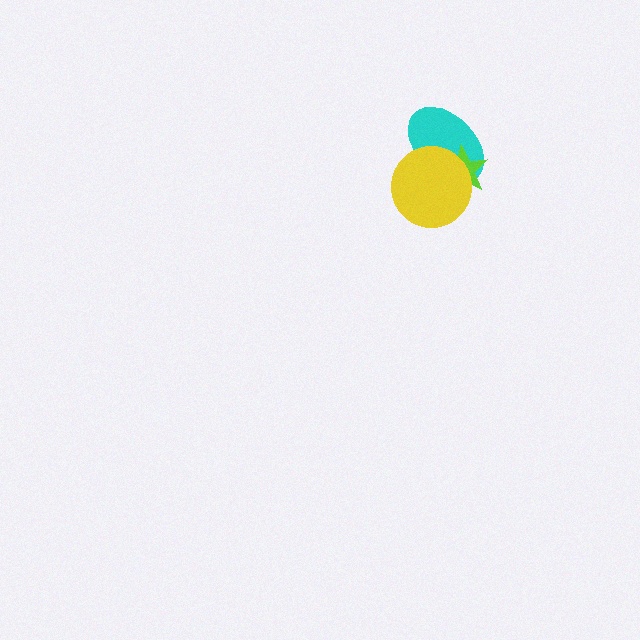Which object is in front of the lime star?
The yellow circle is in front of the lime star.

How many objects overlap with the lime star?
2 objects overlap with the lime star.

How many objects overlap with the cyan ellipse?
2 objects overlap with the cyan ellipse.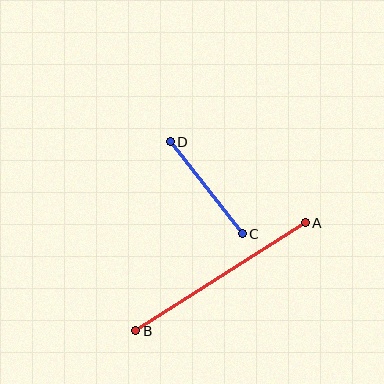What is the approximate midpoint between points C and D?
The midpoint is at approximately (206, 188) pixels.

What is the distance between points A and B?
The distance is approximately 201 pixels.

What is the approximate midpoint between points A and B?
The midpoint is at approximately (220, 277) pixels.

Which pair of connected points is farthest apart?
Points A and B are farthest apart.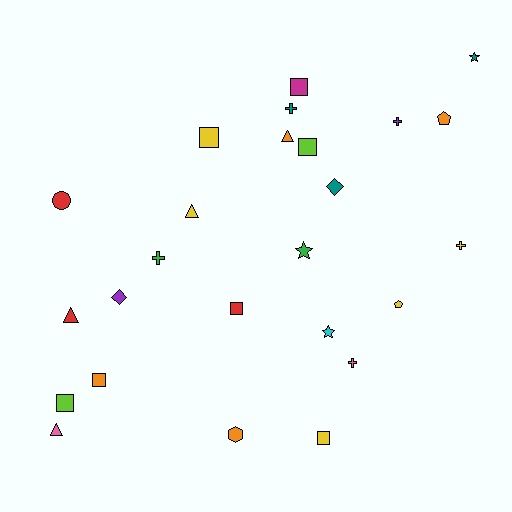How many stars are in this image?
There are 3 stars.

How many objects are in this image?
There are 25 objects.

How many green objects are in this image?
There are 2 green objects.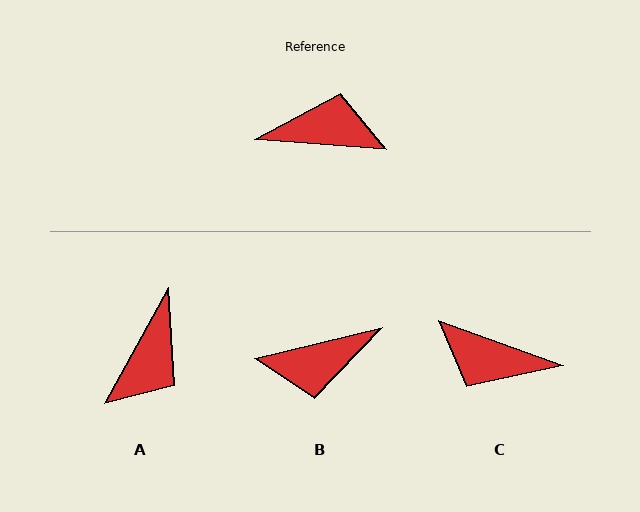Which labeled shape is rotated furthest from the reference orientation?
C, about 164 degrees away.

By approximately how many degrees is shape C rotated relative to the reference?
Approximately 164 degrees counter-clockwise.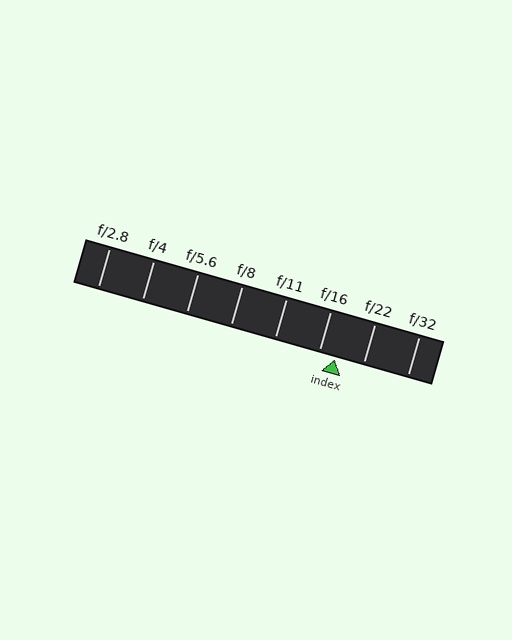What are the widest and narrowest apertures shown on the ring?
The widest aperture shown is f/2.8 and the narrowest is f/32.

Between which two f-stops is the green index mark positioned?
The index mark is between f/16 and f/22.